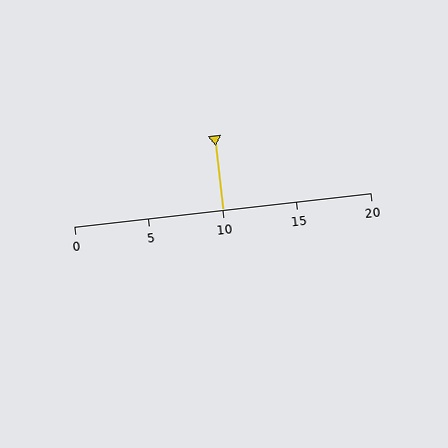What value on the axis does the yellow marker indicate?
The marker indicates approximately 10.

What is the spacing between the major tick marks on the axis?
The major ticks are spaced 5 apart.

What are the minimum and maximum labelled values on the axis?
The axis runs from 0 to 20.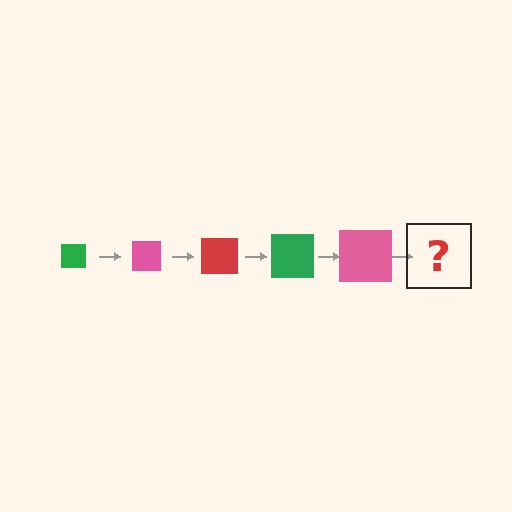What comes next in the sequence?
The next element should be a red square, larger than the previous one.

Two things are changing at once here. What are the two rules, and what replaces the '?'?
The two rules are that the square grows larger each step and the color cycles through green, pink, and red. The '?' should be a red square, larger than the previous one.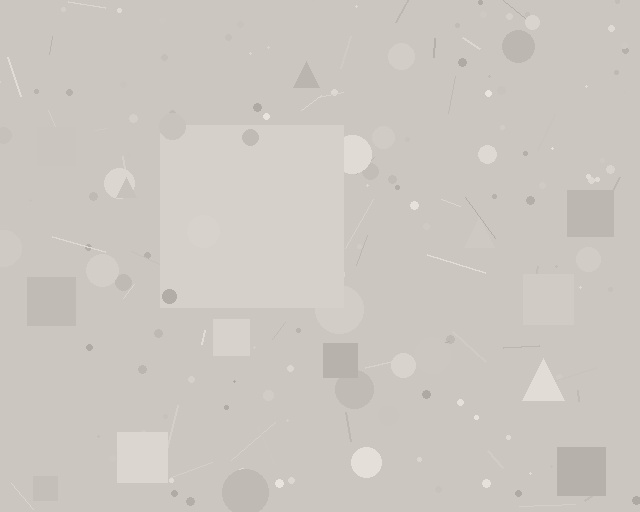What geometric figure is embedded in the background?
A square is embedded in the background.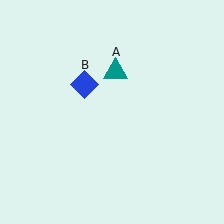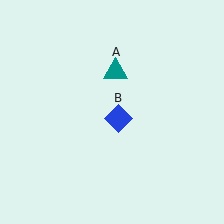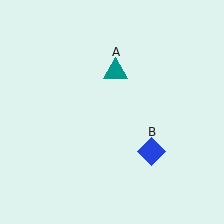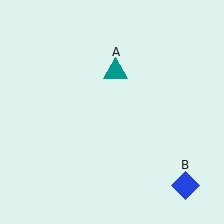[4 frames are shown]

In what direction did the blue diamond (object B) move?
The blue diamond (object B) moved down and to the right.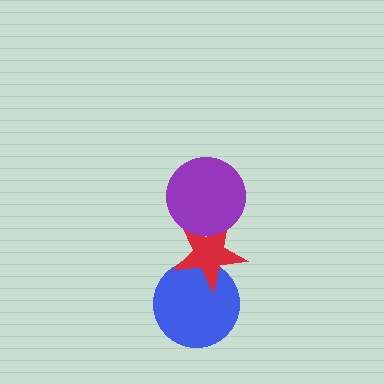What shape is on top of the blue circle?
The red star is on top of the blue circle.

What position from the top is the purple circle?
The purple circle is 1st from the top.